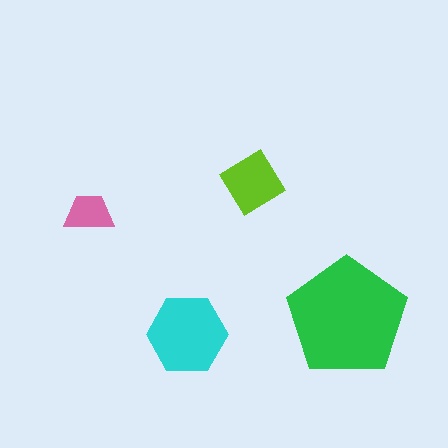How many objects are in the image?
There are 4 objects in the image.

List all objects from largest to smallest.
The green pentagon, the cyan hexagon, the lime diamond, the pink trapezoid.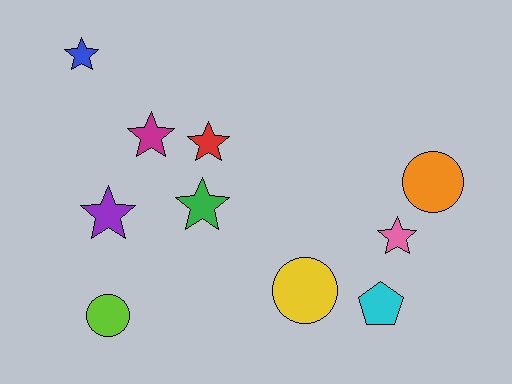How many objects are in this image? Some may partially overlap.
There are 10 objects.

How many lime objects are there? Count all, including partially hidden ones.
There is 1 lime object.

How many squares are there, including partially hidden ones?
There are no squares.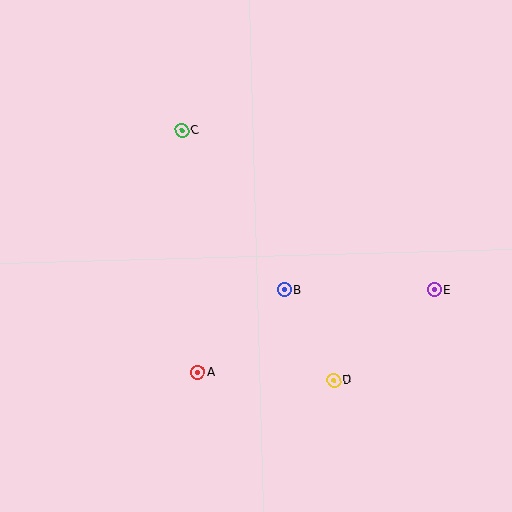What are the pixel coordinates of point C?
Point C is at (182, 130).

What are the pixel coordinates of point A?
Point A is at (198, 373).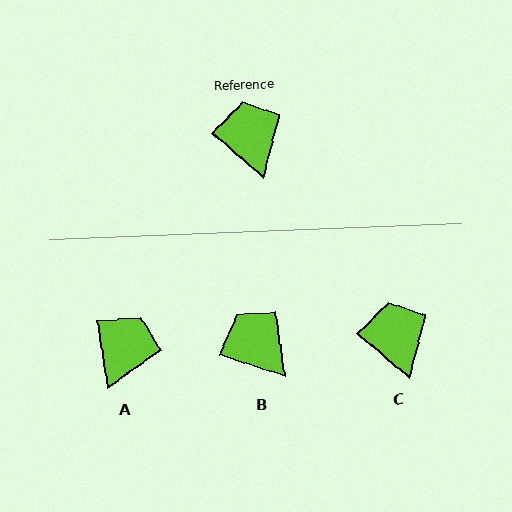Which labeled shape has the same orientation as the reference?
C.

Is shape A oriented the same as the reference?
No, it is off by about 40 degrees.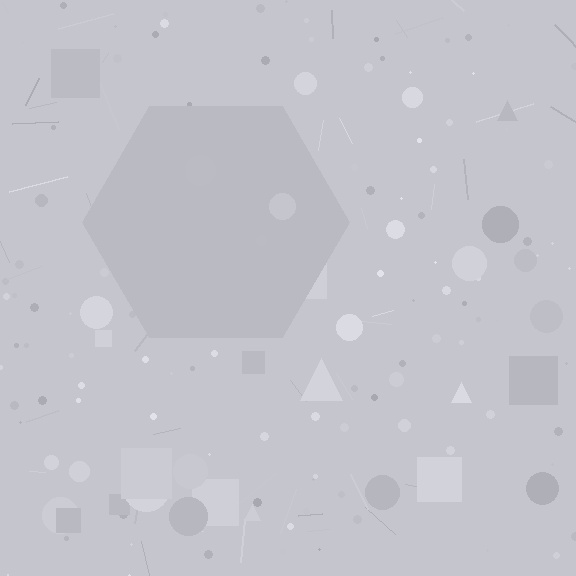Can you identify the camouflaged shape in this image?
The camouflaged shape is a hexagon.